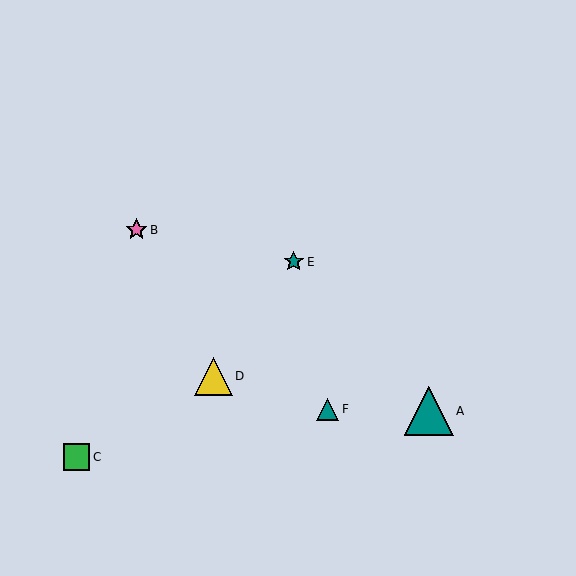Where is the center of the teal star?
The center of the teal star is at (294, 262).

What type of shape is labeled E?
Shape E is a teal star.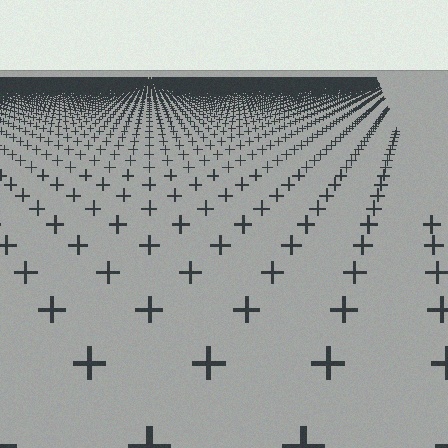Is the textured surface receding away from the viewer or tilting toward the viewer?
The surface is receding away from the viewer. Texture elements get smaller and denser toward the top.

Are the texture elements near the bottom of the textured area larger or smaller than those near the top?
Larger. Near the bottom, elements are closer to the viewer and appear at a bigger on-screen size.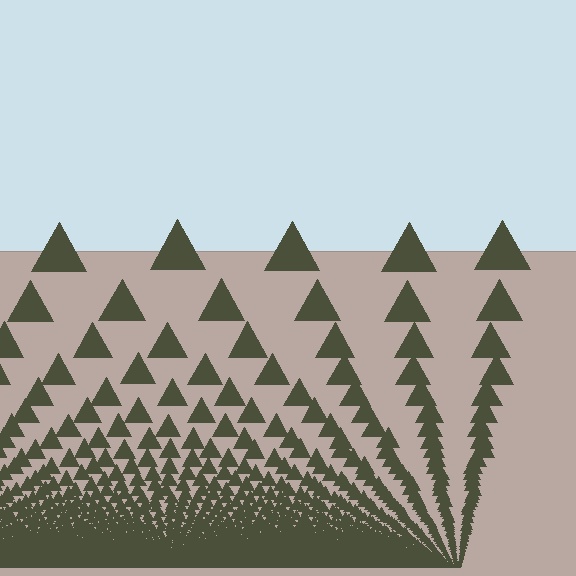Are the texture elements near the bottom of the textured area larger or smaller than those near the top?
Smaller. The gradient is inverted — elements near the bottom are smaller and denser.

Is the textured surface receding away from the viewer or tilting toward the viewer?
The surface appears to tilt toward the viewer. Texture elements get larger and sparser toward the top.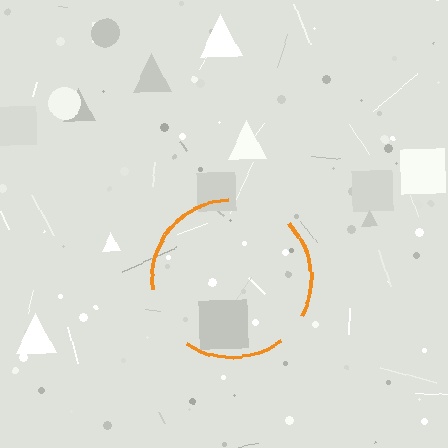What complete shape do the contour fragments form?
The contour fragments form a circle.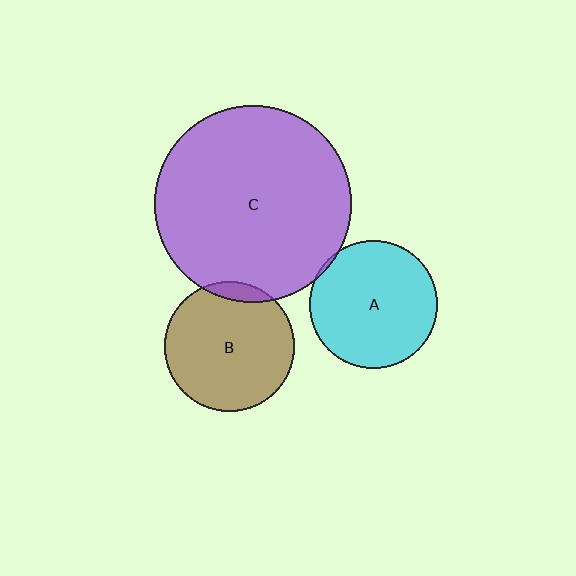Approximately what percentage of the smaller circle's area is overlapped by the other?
Approximately 5%.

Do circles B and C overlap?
Yes.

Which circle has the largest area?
Circle C (purple).